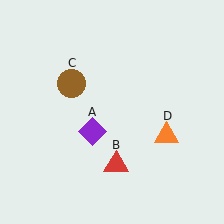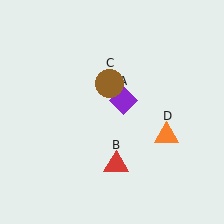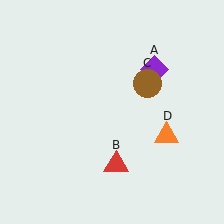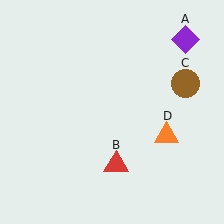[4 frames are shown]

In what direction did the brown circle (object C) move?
The brown circle (object C) moved right.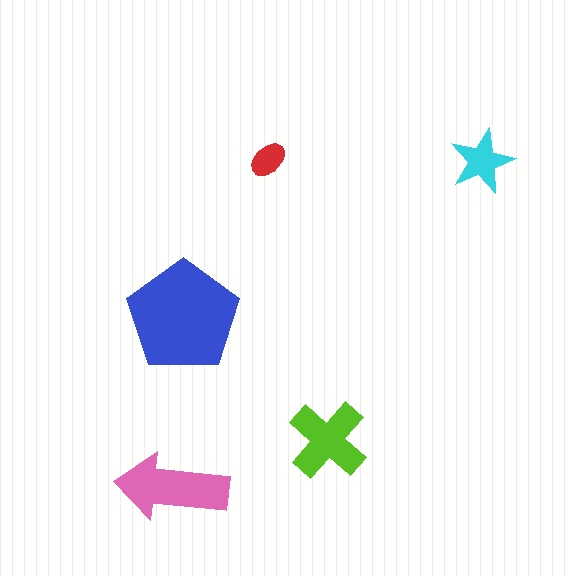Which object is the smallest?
The red ellipse.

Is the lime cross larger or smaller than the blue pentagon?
Smaller.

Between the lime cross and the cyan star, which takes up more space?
The lime cross.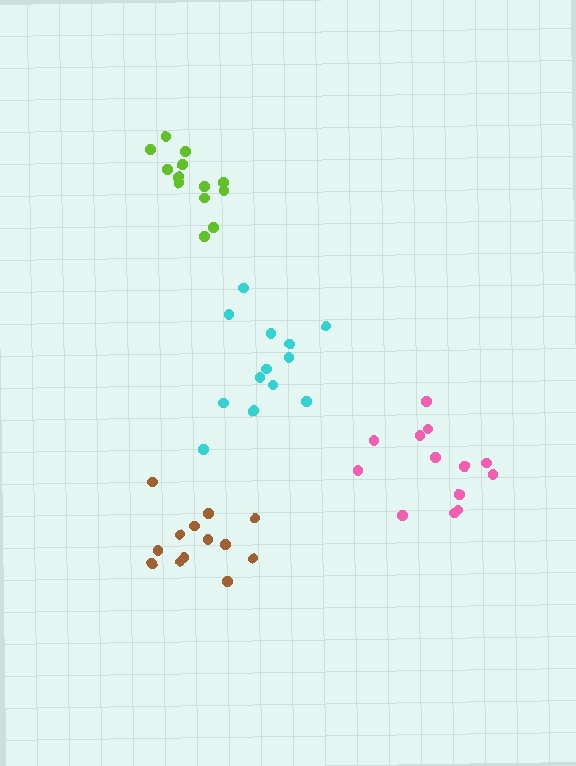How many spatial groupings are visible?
There are 4 spatial groupings.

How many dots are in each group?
Group 1: 13 dots, Group 2: 13 dots, Group 3: 13 dots, Group 4: 13 dots (52 total).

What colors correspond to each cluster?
The clusters are colored: brown, pink, lime, cyan.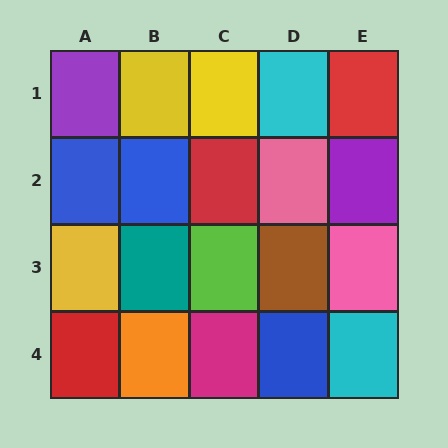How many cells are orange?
1 cell is orange.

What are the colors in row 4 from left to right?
Red, orange, magenta, blue, cyan.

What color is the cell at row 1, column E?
Red.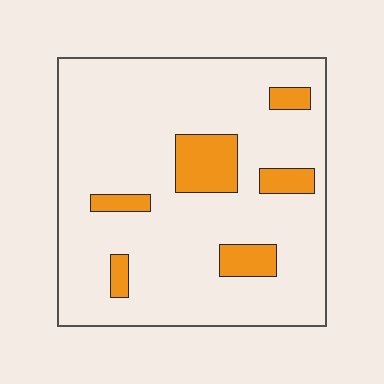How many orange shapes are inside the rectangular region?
6.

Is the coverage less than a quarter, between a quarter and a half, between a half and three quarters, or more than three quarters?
Less than a quarter.